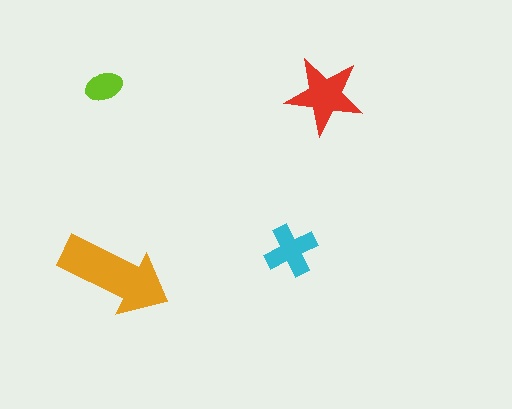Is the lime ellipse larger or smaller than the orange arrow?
Smaller.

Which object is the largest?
The orange arrow.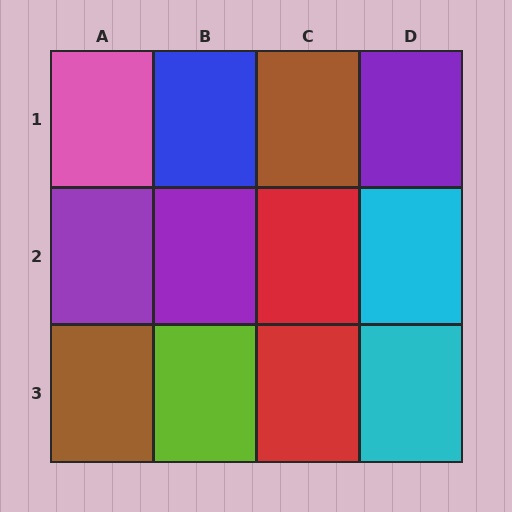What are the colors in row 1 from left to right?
Pink, blue, brown, purple.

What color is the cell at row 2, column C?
Red.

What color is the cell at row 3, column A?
Brown.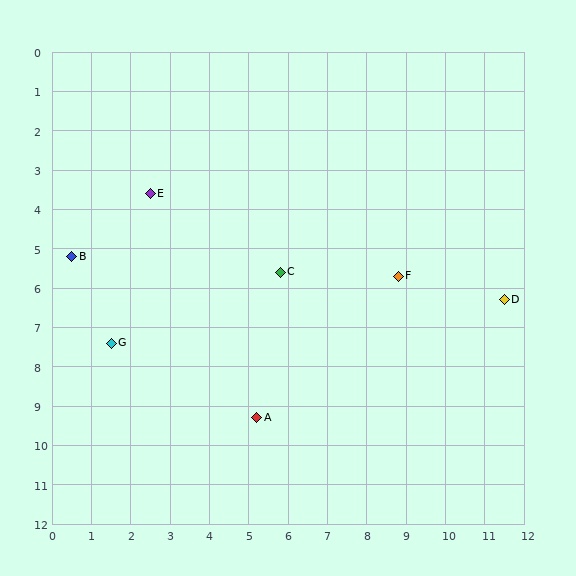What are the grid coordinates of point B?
Point B is at approximately (0.5, 5.2).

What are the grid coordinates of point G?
Point G is at approximately (1.5, 7.4).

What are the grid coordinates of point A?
Point A is at approximately (5.2, 9.3).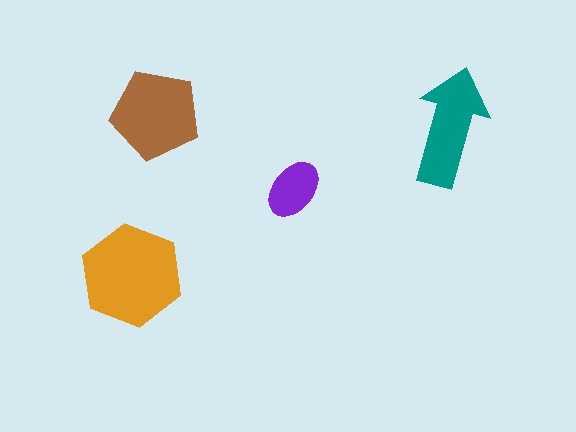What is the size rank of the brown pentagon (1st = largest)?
2nd.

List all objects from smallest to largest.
The purple ellipse, the teal arrow, the brown pentagon, the orange hexagon.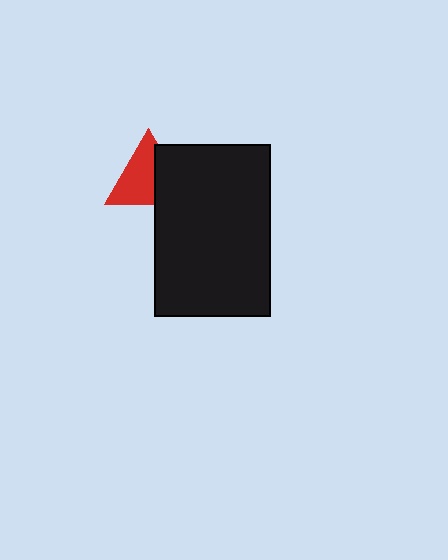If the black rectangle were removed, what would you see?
You would see the complete red triangle.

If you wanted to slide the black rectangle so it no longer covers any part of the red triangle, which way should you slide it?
Slide it right — that is the most direct way to separate the two shapes.